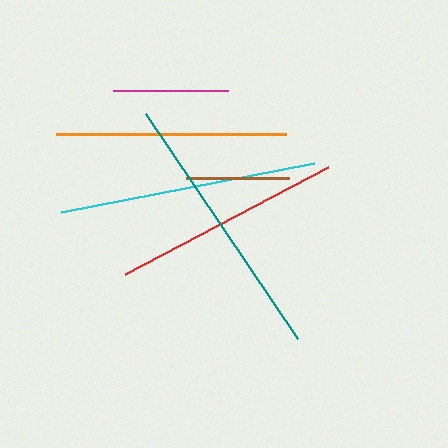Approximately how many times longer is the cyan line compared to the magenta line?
The cyan line is approximately 2.2 times the length of the magenta line.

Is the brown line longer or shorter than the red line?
The red line is longer than the brown line.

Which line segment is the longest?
The teal line is the longest at approximately 272 pixels.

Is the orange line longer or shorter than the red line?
The orange line is longer than the red line.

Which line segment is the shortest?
The brown line is the shortest at approximately 103 pixels.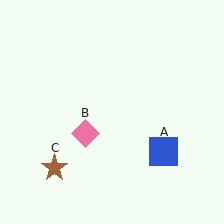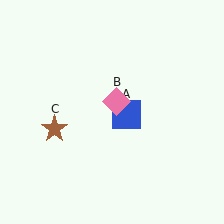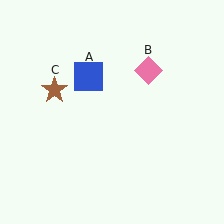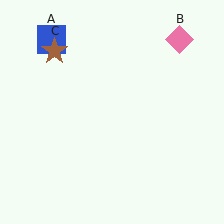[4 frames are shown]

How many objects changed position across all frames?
3 objects changed position: blue square (object A), pink diamond (object B), brown star (object C).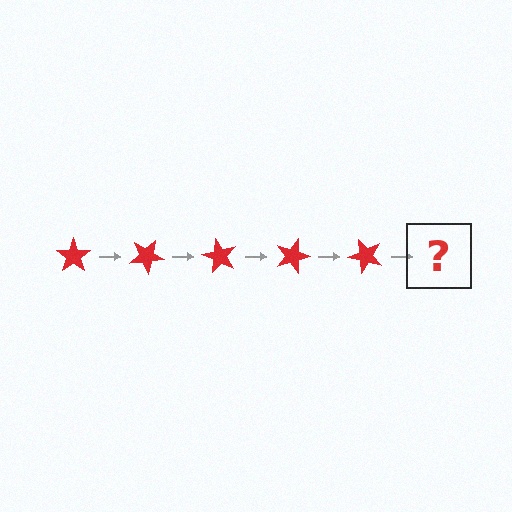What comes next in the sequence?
The next element should be a red star rotated 150 degrees.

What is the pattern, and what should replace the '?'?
The pattern is that the star rotates 30 degrees each step. The '?' should be a red star rotated 150 degrees.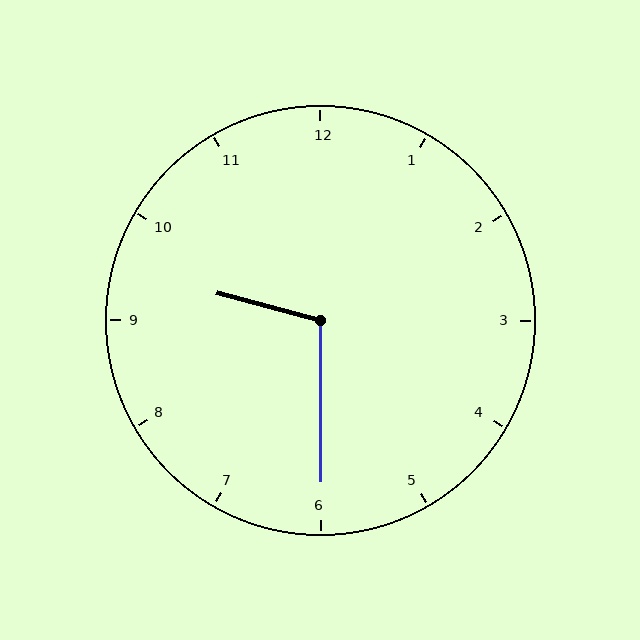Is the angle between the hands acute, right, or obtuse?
It is obtuse.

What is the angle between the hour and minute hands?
Approximately 105 degrees.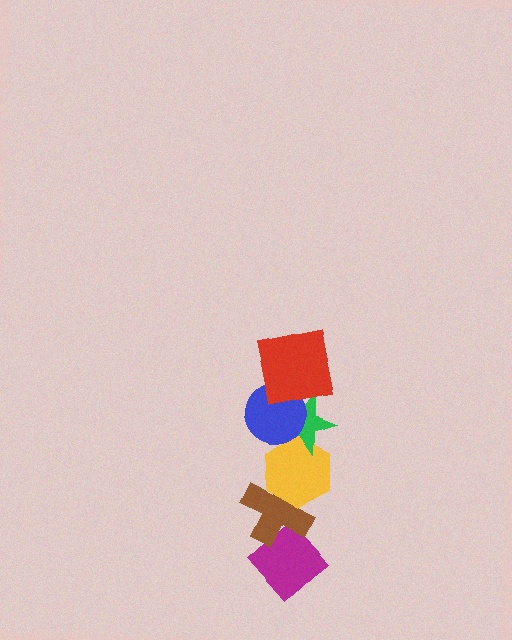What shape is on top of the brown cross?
The yellow hexagon is on top of the brown cross.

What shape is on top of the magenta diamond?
The brown cross is on top of the magenta diamond.